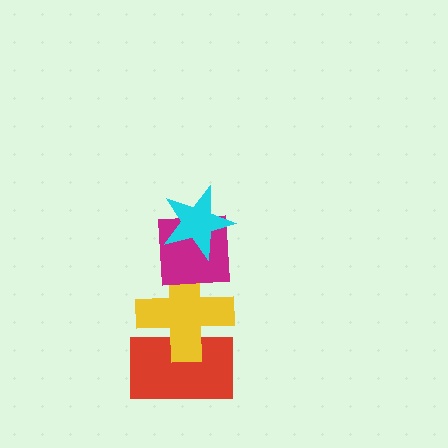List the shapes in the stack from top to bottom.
From top to bottom: the cyan star, the magenta square, the yellow cross, the red rectangle.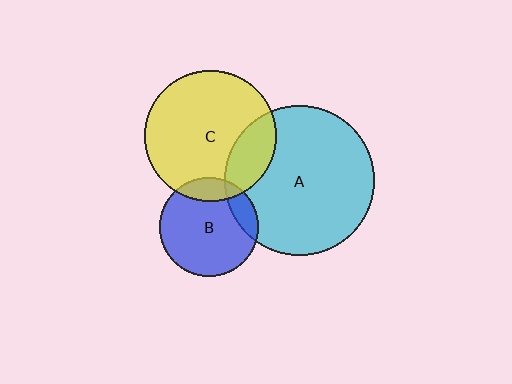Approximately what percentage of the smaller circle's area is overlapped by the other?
Approximately 20%.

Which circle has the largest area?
Circle A (cyan).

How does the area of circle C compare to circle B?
Approximately 1.8 times.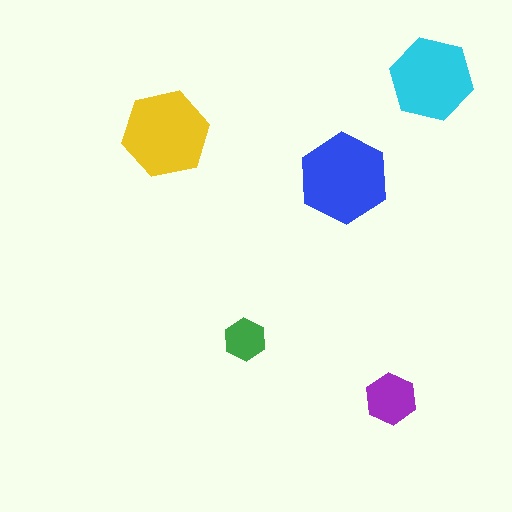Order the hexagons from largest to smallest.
the blue one, the yellow one, the cyan one, the purple one, the green one.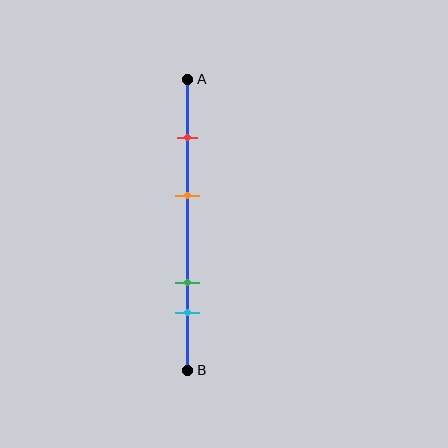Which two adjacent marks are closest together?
The green and cyan marks are the closest adjacent pair.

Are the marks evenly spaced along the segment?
No, the marks are not evenly spaced.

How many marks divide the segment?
There are 4 marks dividing the segment.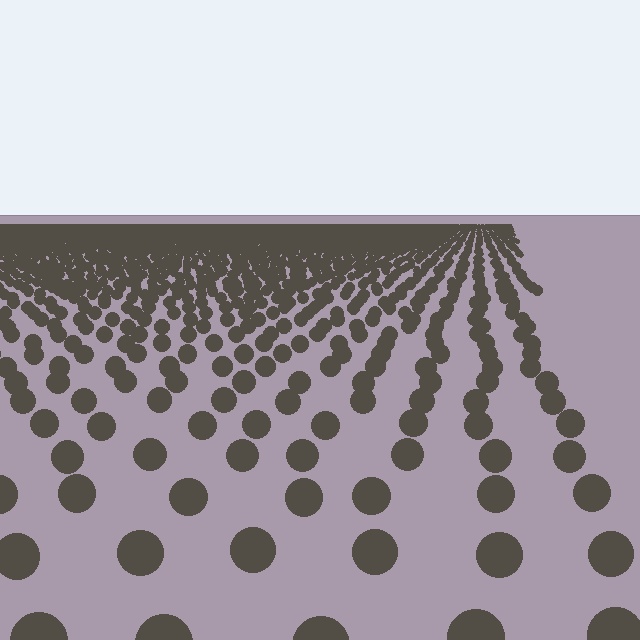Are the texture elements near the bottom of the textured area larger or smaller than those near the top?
Larger. Near the bottom, elements are closer to the viewer and appear at a bigger on-screen size.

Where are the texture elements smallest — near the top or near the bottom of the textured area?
Near the top.